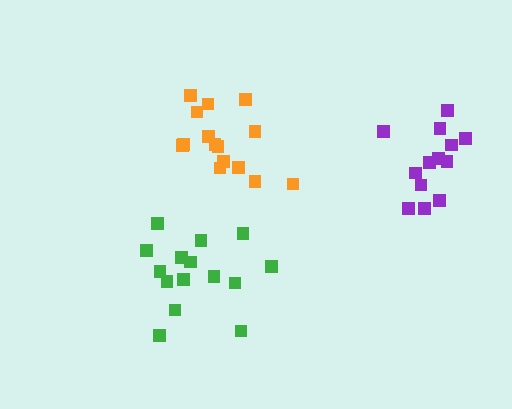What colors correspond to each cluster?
The clusters are colored: purple, orange, green.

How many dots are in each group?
Group 1: 13 dots, Group 2: 15 dots, Group 3: 15 dots (43 total).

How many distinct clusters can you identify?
There are 3 distinct clusters.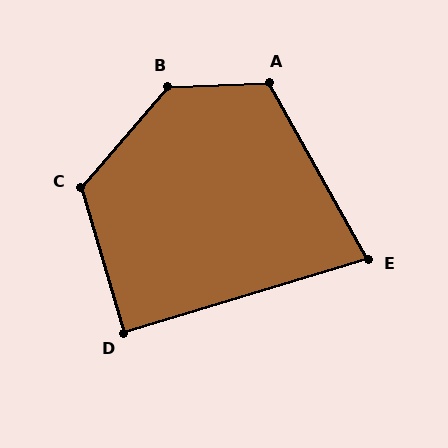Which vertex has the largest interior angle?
B, at approximately 133 degrees.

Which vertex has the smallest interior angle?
E, at approximately 78 degrees.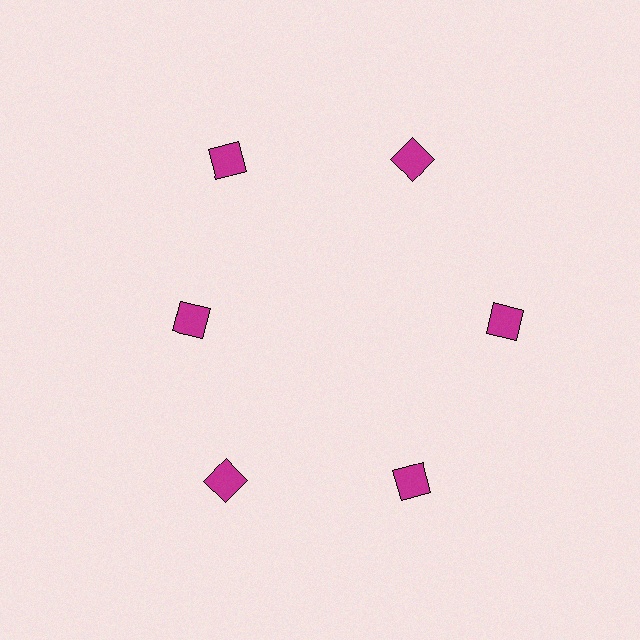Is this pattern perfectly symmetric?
No. The 6 magenta squares are arranged in a ring, but one element near the 9 o'clock position is pulled inward toward the center, breaking the 6-fold rotational symmetry.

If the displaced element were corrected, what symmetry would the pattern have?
It would have 6-fold rotational symmetry — the pattern would map onto itself every 60 degrees.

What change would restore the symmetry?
The symmetry would be restored by moving it outward, back onto the ring so that all 6 squares sit at equal angles and equal distance from the center.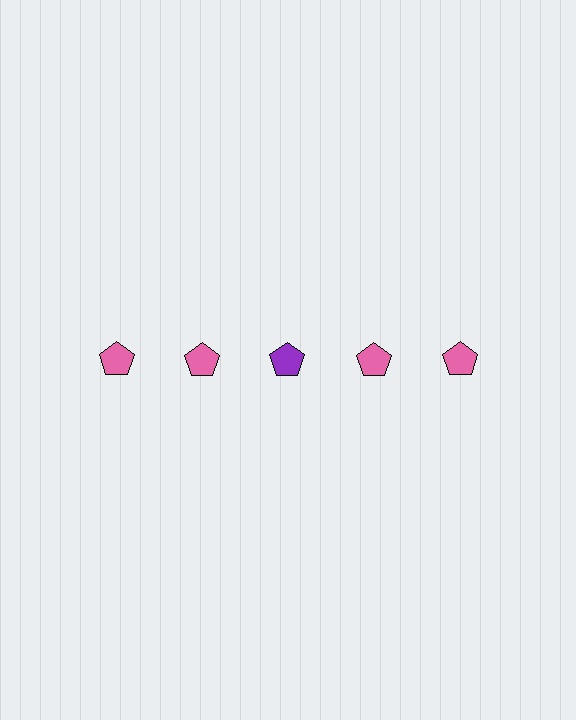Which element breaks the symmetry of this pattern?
The purple pentagon in the top row, center column breaks the symmetry. All other shapes are pink pentagons.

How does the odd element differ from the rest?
It has a different color: purple instead of pink.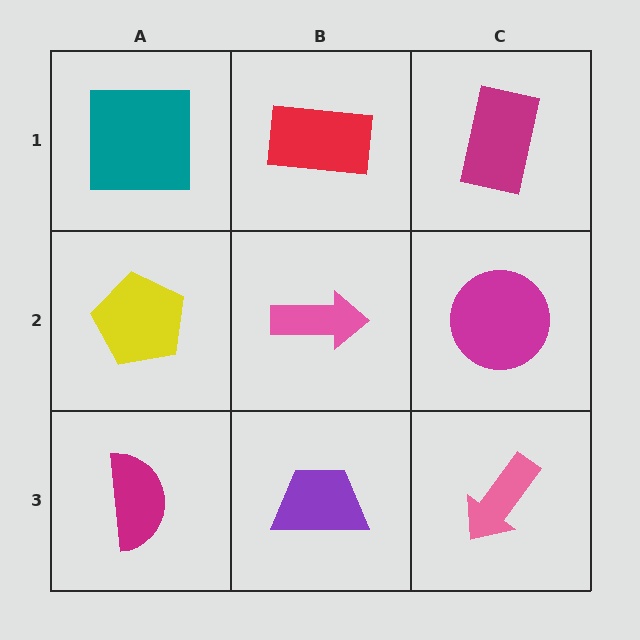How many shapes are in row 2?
3 shapes.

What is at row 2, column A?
A yellow pentagon.